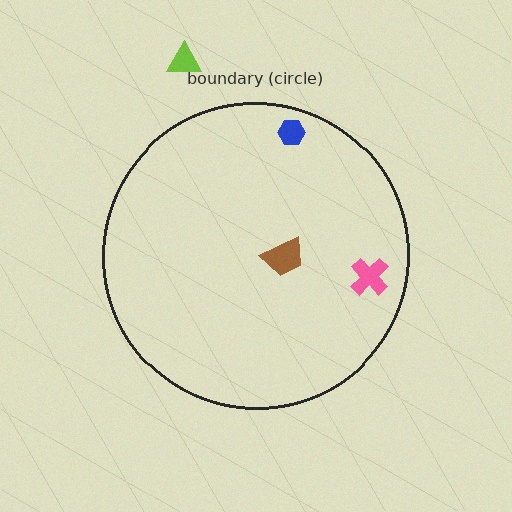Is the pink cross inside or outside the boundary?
Inside.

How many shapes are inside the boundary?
3 inside, 1 outside.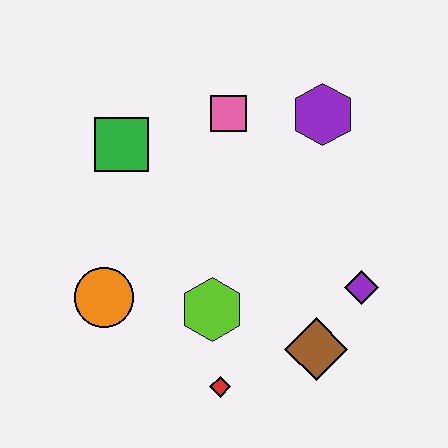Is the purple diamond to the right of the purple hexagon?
Yes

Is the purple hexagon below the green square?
No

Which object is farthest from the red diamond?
The purple hexagon is farthest from the red diamond.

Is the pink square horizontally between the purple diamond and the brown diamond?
No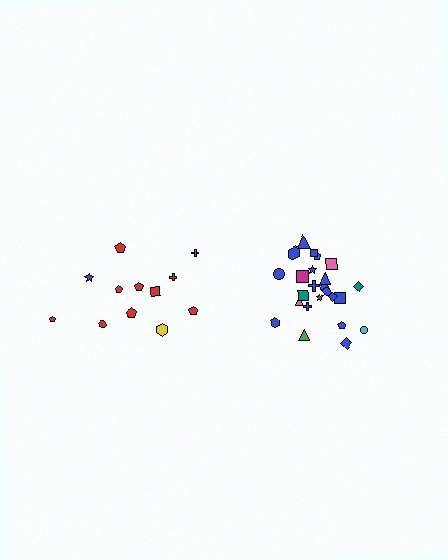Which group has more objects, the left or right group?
The right group.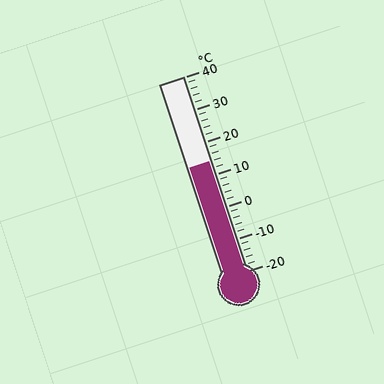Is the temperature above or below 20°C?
The temperature is below 20°C.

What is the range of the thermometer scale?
The thermometer scale ranges from -20°C to 40°C.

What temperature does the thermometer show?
The thermometer shows approximately 14°C.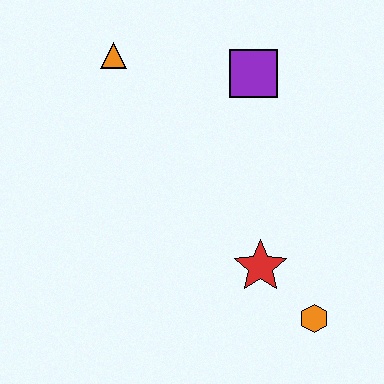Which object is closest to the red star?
The orange hexagon is closest to the red star.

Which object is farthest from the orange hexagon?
The orange triangle is farthest from the orange hexagon.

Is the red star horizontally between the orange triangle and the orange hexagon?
Yes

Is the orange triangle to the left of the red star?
Yes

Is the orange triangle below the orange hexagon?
No